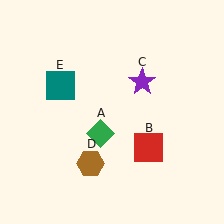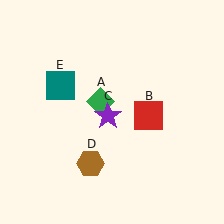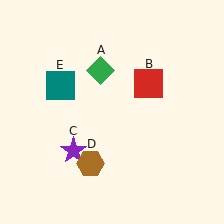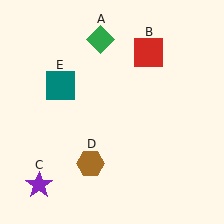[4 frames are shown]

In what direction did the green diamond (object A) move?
The green diamond (object A) moved up.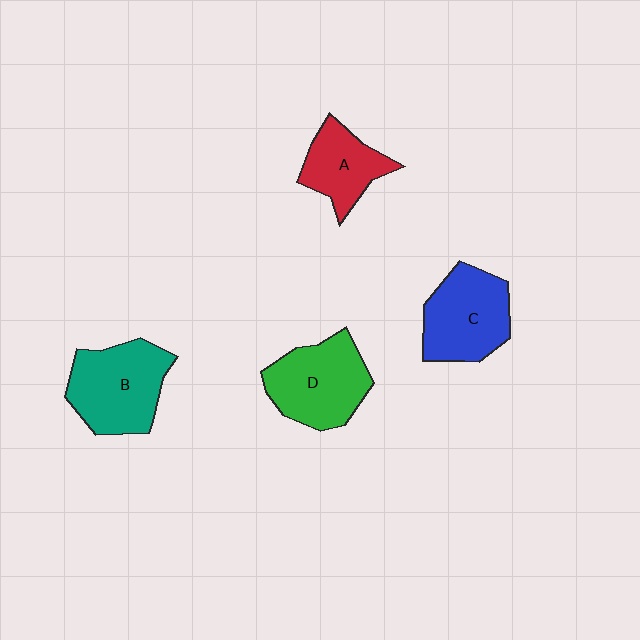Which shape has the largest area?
Shape B (teal).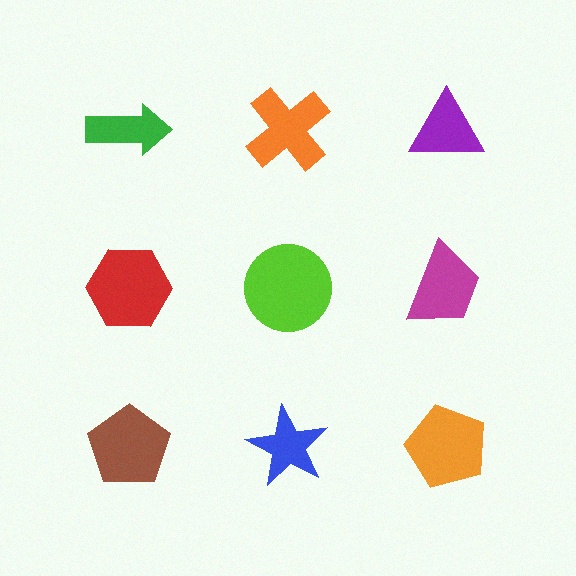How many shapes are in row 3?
3 shapes.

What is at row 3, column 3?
An orange pentagon.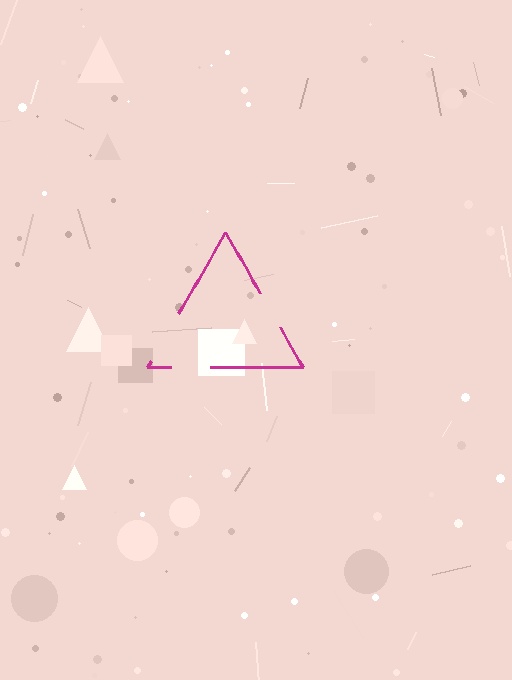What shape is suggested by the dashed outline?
The dashed outline suggests a triangle.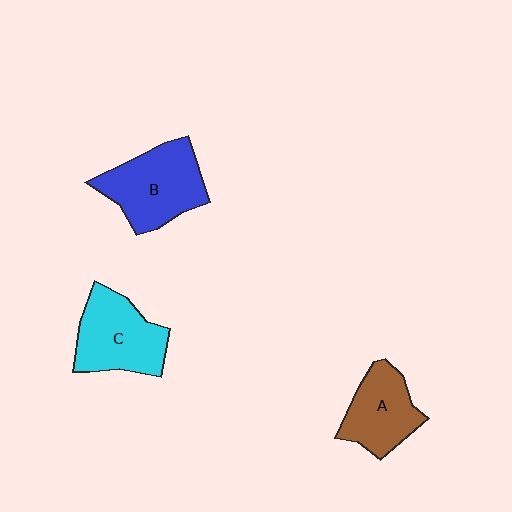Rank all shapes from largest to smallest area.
From largest to smallest: B (blue), C (cyan), A (brown).